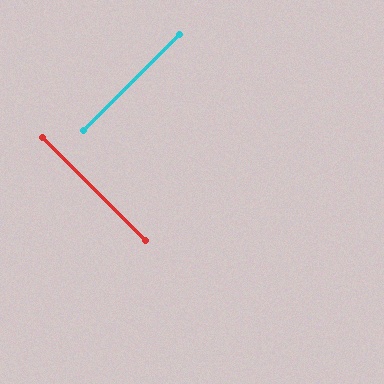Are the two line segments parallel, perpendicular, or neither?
Perpendicular — they meet at approximately 90°.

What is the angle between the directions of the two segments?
Approximately 90 degrees.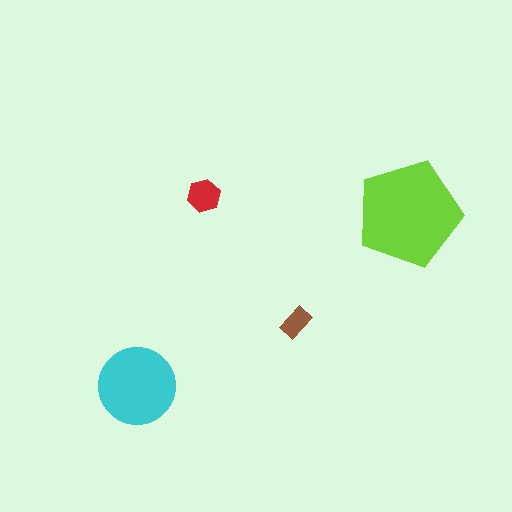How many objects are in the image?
There are 4 objects in the image.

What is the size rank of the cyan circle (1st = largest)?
2nd.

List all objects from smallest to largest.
The brown rectangle, the red hexagon, the cyan circle, the lime pentagon.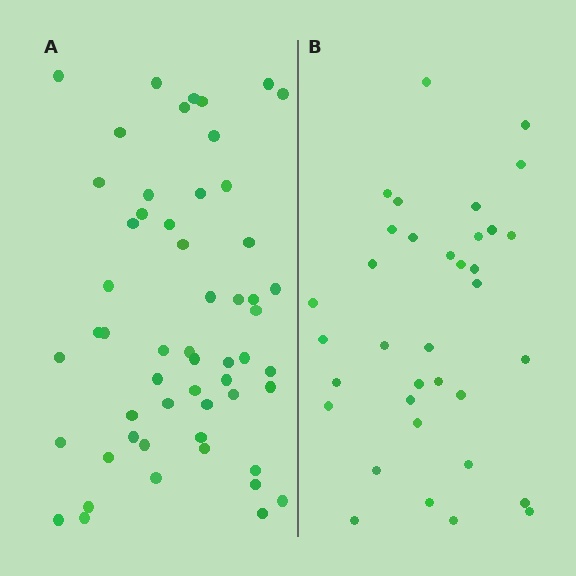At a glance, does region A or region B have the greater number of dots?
Region A (the left region) has more dots.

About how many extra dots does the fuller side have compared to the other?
Region A has approximately 20 more dots than region B.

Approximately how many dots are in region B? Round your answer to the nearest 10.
About 40 dots. (The exact count is 35, which rounds to 40.)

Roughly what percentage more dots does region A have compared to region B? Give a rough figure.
About 55% more.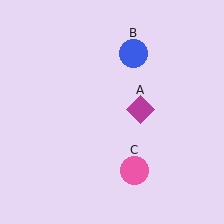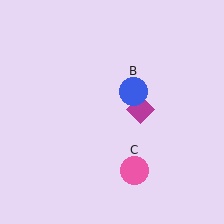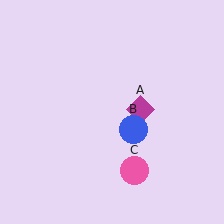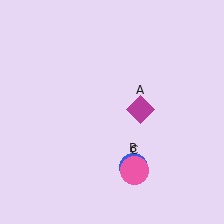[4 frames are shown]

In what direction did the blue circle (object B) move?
The blue circle (object B) moved down.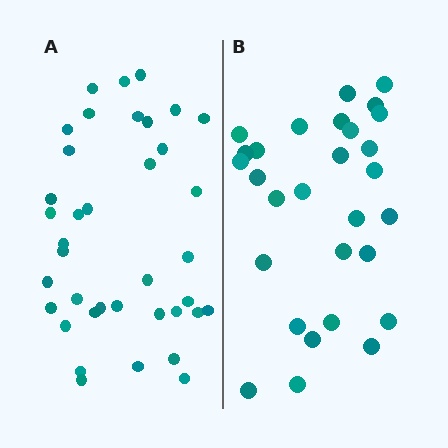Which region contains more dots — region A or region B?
Region A (the left region) has more dots.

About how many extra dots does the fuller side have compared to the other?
Region A has roughly 8 or so more dots than region B.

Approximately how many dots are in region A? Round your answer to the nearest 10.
About 40 dots. (The exact count is 38, which rounds to 40.)